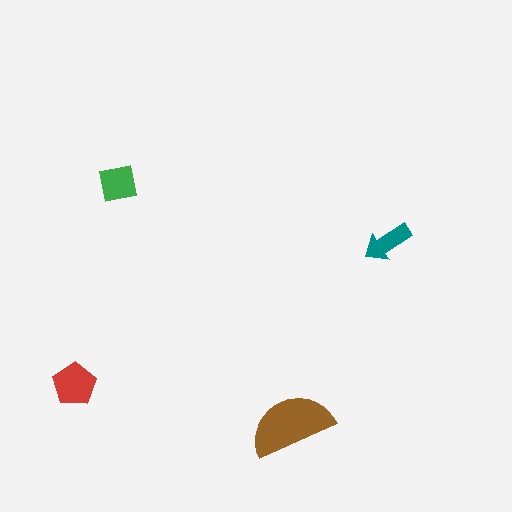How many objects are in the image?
There are 4 objects in the image.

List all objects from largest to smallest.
The brown semicircle, the red pentagon, the green square, the teal arrow.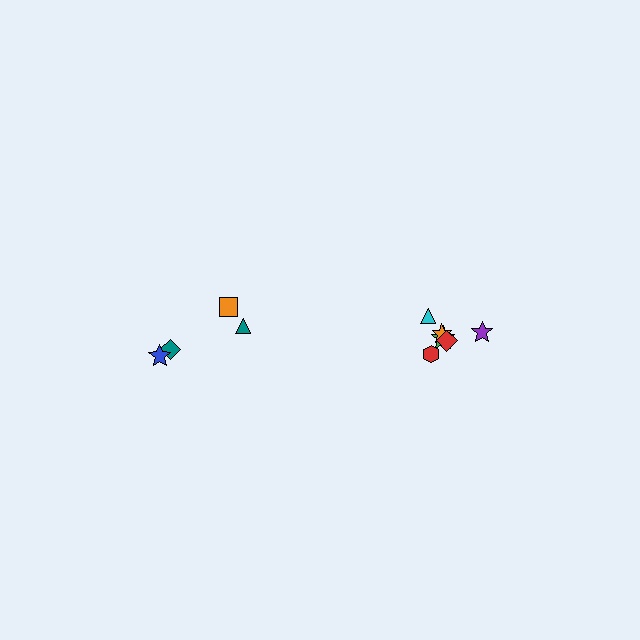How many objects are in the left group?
There are 4 objects.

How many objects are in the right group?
There are 6 objects.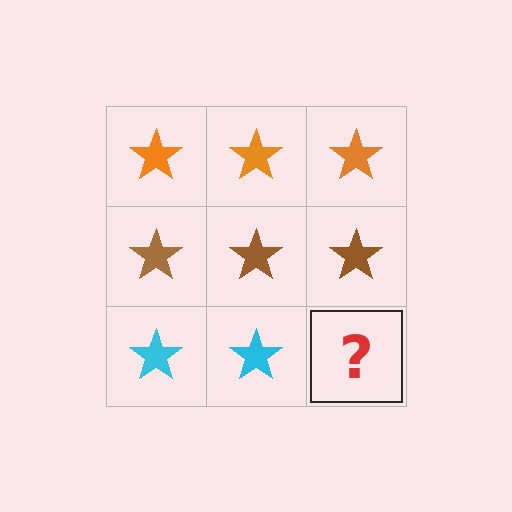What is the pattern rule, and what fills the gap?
The rule is that each row has a consistent color. The gap should be filled with a cyan star.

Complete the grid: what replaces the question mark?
The question mark should be replaced with a cyan star.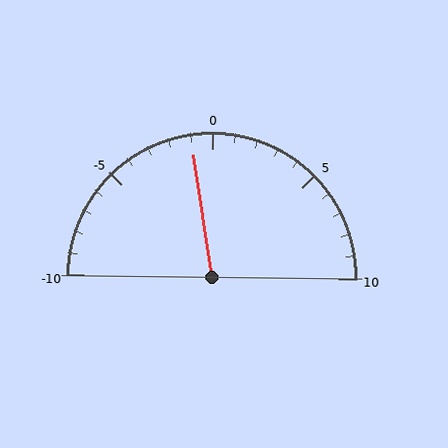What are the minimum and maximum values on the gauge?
The gauge ranges from -10 to 10.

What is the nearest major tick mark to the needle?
The nearest major tick mark is 0.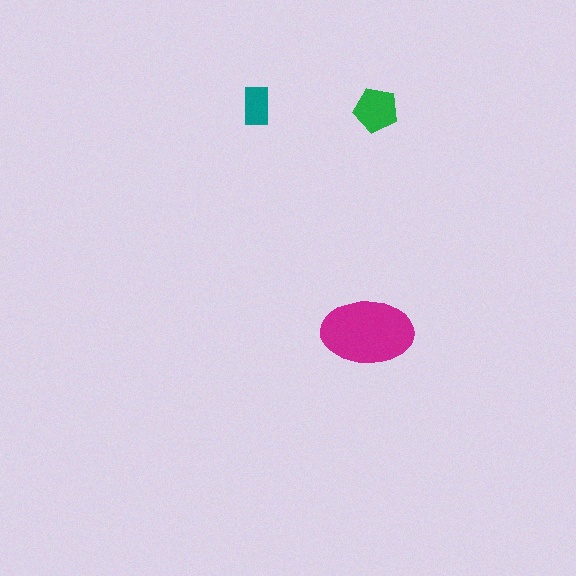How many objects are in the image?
There are 3 objects in the image.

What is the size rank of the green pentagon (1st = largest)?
2nd.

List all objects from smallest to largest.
The teal rectangle, the green pentagon, the magenta ellipse.